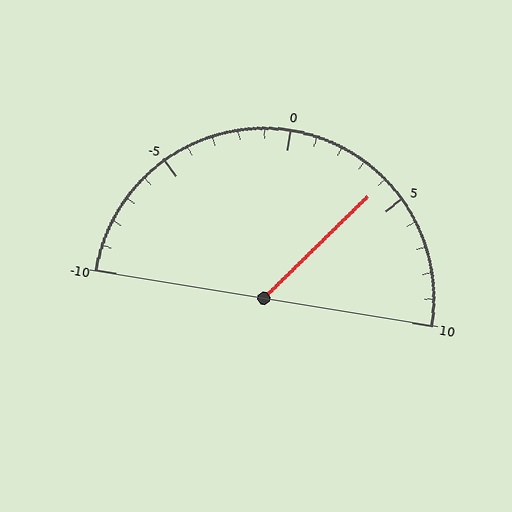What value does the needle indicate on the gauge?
The needle indicates approximately 4.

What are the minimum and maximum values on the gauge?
The gauge ranges from -10 to 10.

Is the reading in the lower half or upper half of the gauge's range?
The reading is in the upper half of the range (-10 to 10).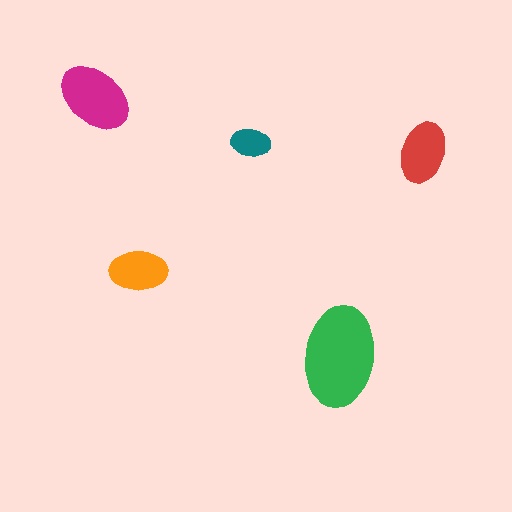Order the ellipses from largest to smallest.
the green one, the magenta one, the red one, the orange one, the teal one.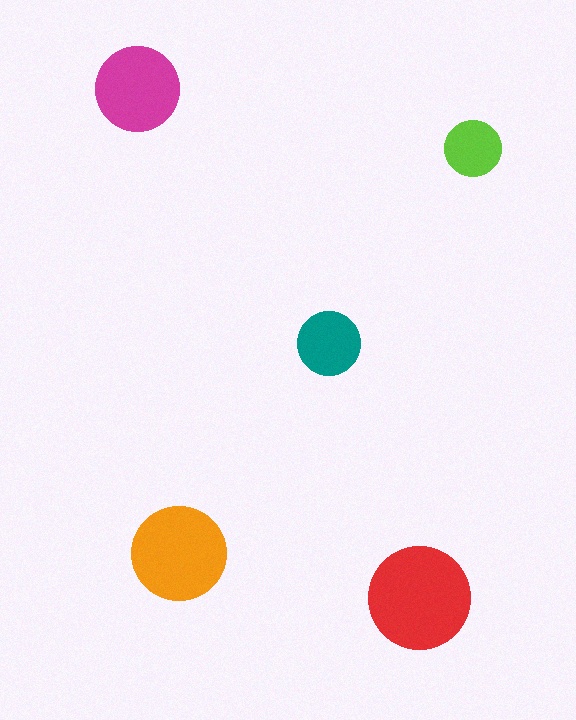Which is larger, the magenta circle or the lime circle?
The magenta one.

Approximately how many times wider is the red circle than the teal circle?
About 1.5 times wider.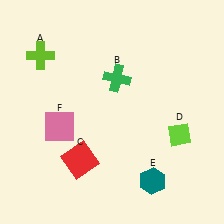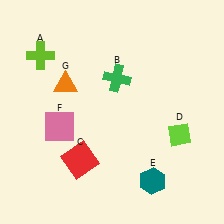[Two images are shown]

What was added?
An orange triangle (G) was added in Image 2.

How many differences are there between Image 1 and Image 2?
There is 1 difference between the two images.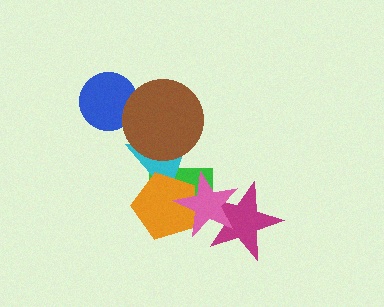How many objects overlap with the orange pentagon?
3 objects overlap with the orange pentagon.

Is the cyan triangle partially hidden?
Yes, it is partially covered by another shape.